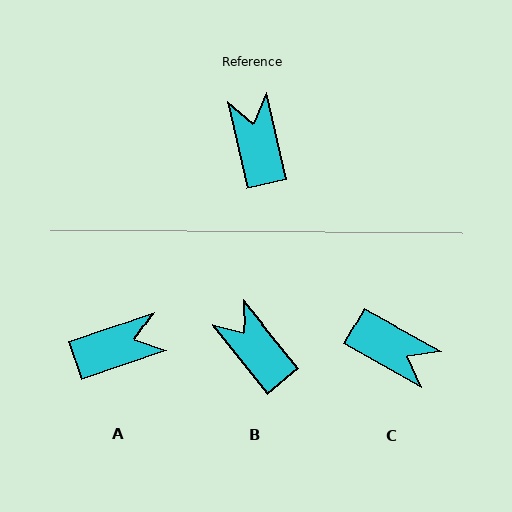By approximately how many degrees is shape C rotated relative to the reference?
Approximately 132 degrees clockwise.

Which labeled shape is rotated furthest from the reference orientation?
C, about 132 degrees away.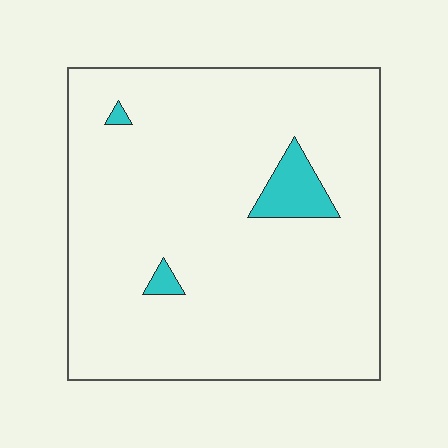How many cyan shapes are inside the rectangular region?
3.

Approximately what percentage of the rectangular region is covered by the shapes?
Approximately 5%.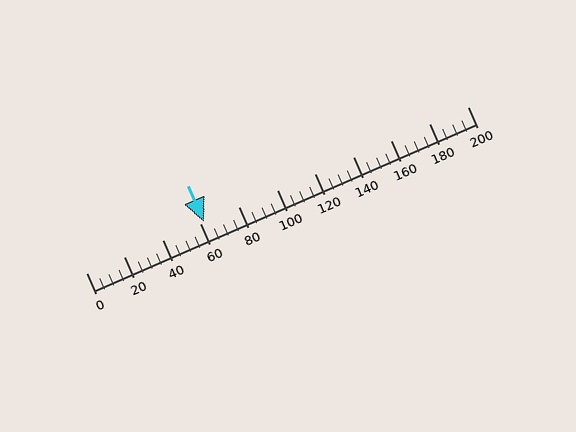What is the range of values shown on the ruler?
The ruler shows values from 0 to 200.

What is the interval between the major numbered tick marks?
The major tick marks are spaced 20 units apart.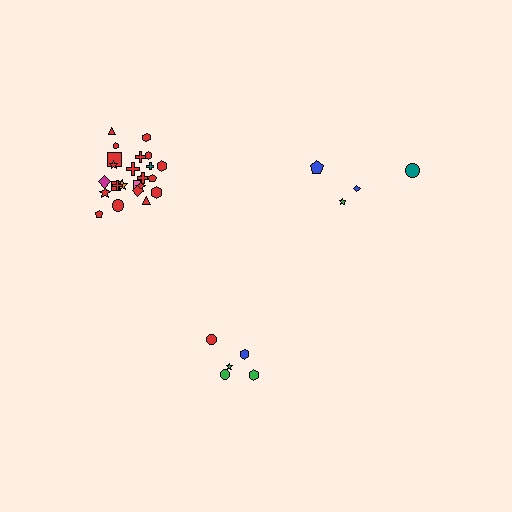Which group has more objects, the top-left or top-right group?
The top-left group.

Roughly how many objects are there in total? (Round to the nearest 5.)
Roughly 35 objects in total.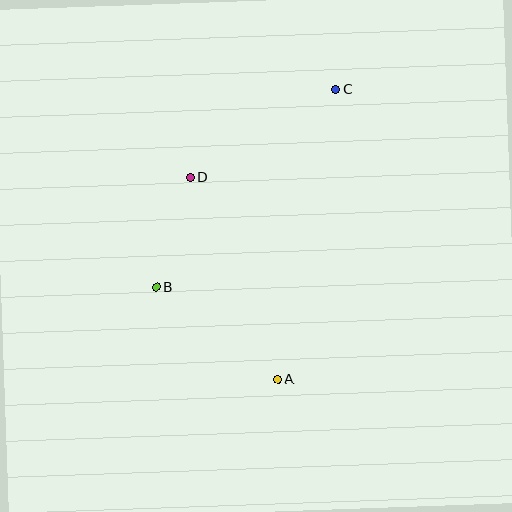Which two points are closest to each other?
Points B and D are closest to each other.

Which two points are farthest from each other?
Points A and C are farthest from each other.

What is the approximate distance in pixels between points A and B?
The distance between A and B is approximately 152 pixels.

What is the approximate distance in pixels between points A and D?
The distance between A and D is approximately 220 pixels.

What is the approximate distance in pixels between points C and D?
The distance between C and D is approximately 170 pixels.